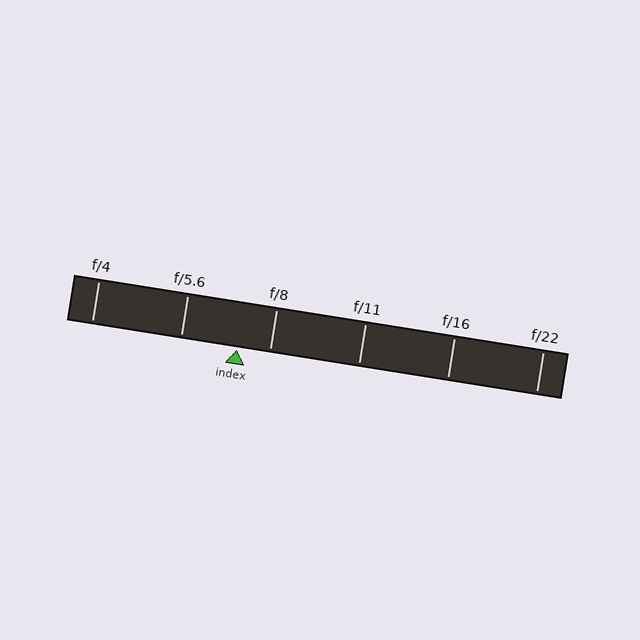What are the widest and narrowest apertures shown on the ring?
The widest aperture shown is f/4 and the narrowest is f/22.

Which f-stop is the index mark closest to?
The index mark is closest to f/8.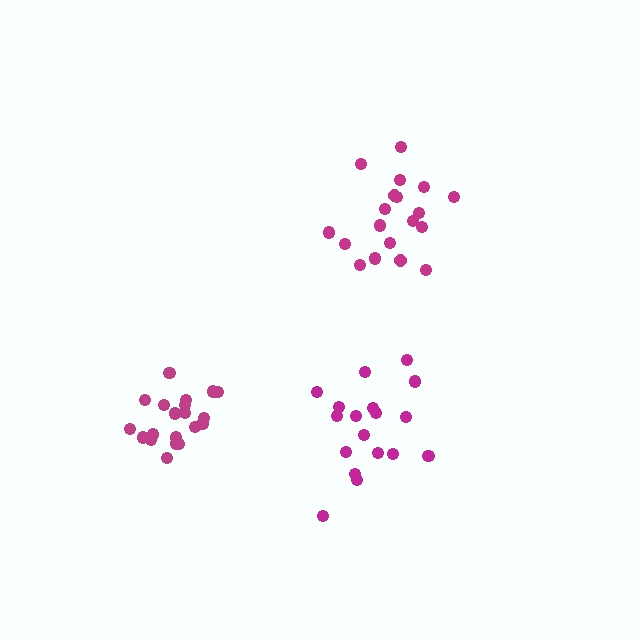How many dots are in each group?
Group 1: 19 dots, Group 2: 20 dots, Group 3: 18 dots (57 total).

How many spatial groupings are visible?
There are 3 spatial groupings.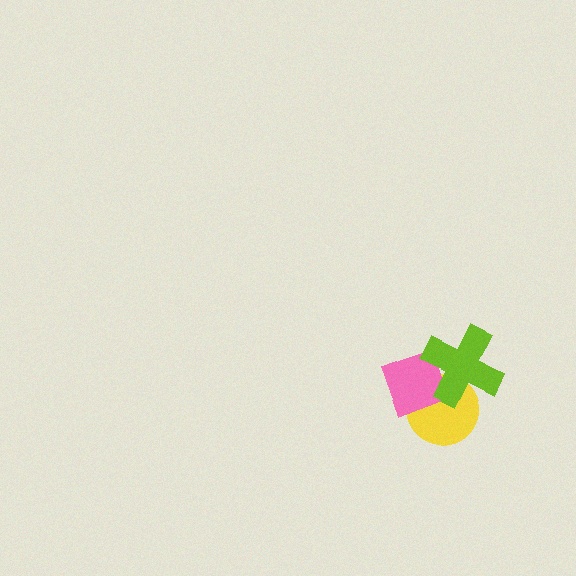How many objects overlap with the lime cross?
2 objects overlap with the lime cross.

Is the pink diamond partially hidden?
Yes, it is partially covered by another shape.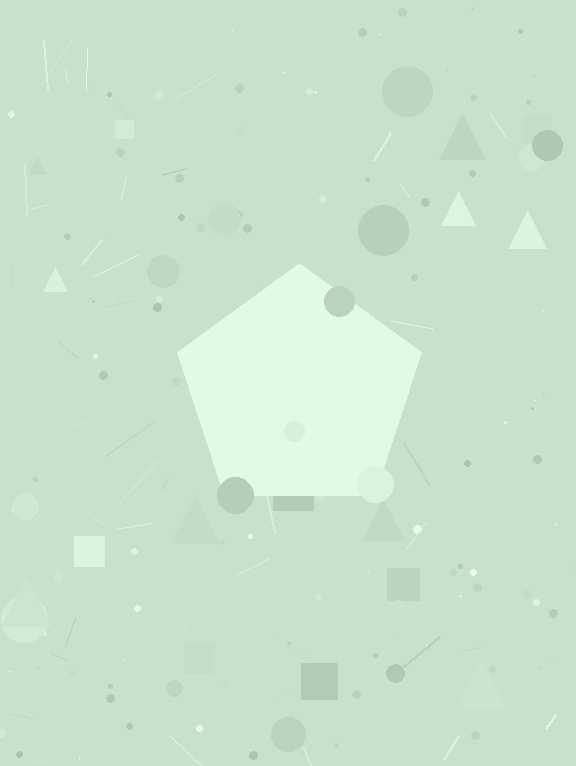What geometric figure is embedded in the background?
A pentagon is embedded in the background.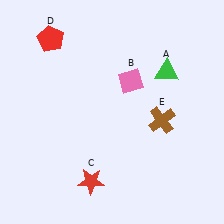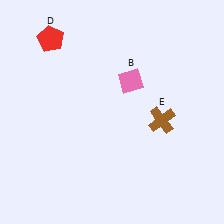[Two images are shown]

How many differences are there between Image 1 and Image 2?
There are 2 differences between the two images.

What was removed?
The green triangle (A), the red star (C) were removed in Image 2.